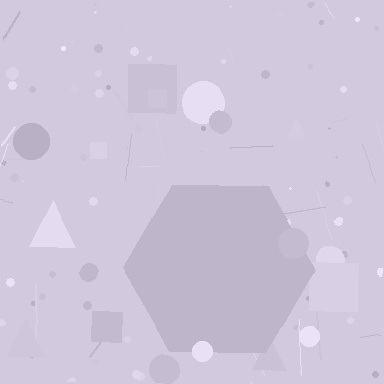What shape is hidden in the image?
A hexagon is hidden in the image.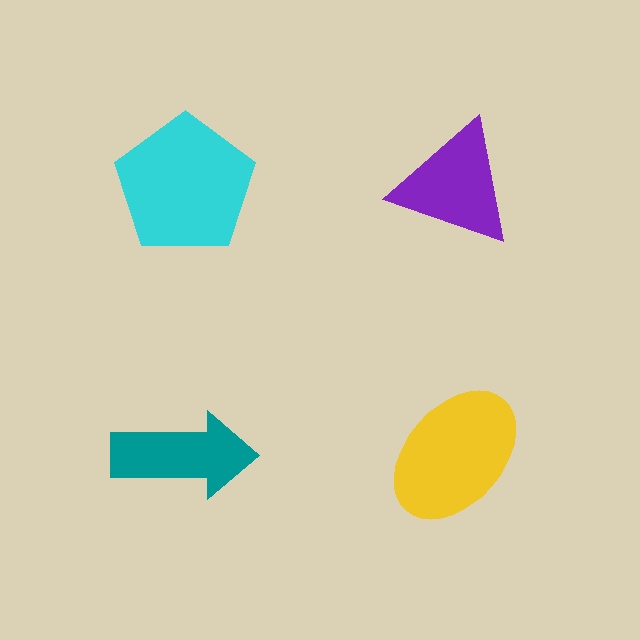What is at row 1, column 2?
A purple triangle.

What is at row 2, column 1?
A teal arrow.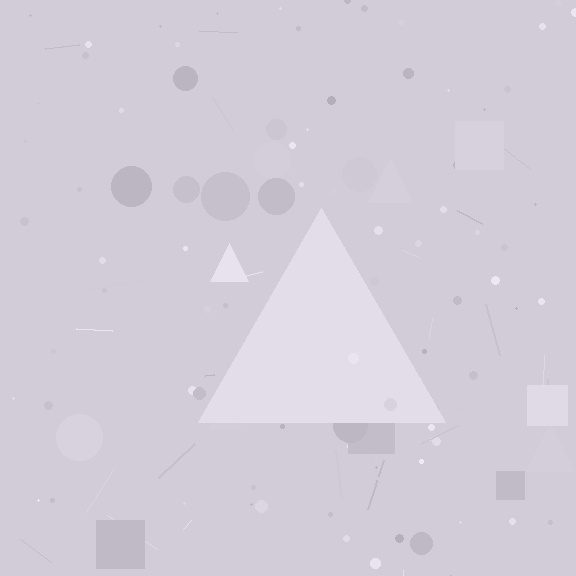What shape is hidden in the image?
A triangle is hidden in the image.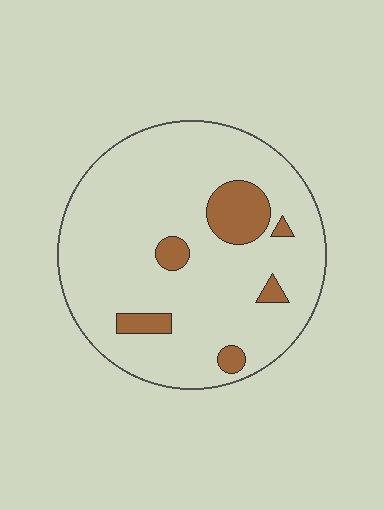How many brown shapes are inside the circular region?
6.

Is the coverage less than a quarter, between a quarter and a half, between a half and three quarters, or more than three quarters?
Less than a quarter.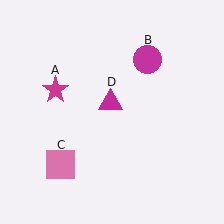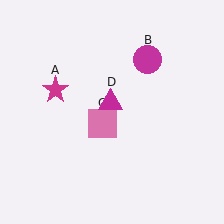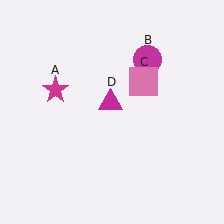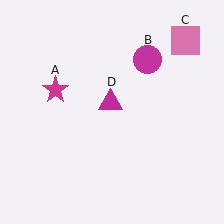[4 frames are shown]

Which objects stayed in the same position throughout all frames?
Magenta star (object A) and magenta circle (object B) and magenta triangle (object D) remained stationary.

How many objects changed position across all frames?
1 object changed position: pink square (object C).